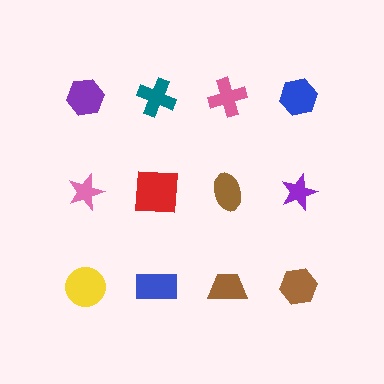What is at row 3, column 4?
A brown hexagon.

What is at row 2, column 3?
A brown ellipse.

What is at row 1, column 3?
A pink cross.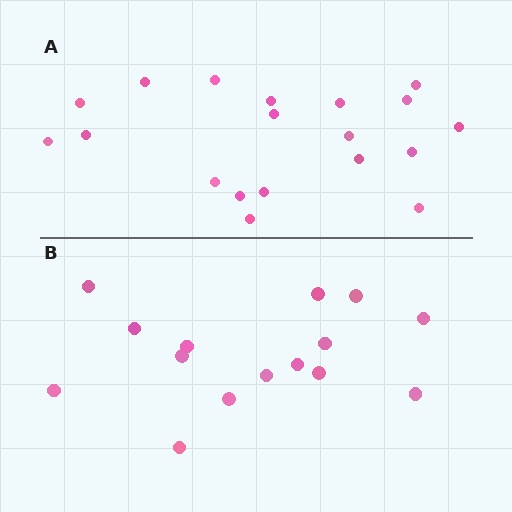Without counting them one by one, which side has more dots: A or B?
Region A (the top region) has more dots.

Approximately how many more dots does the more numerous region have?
Region A has about 4 more dots than region B.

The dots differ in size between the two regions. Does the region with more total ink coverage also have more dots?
No. Region B has more total ink coverage because its dots are larger, but region A actually contains more individual dots. Total area can be misleading — the number of items is what matters here.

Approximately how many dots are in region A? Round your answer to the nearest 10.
About 20 dots. (The exact count is 19, which rounds to 20.)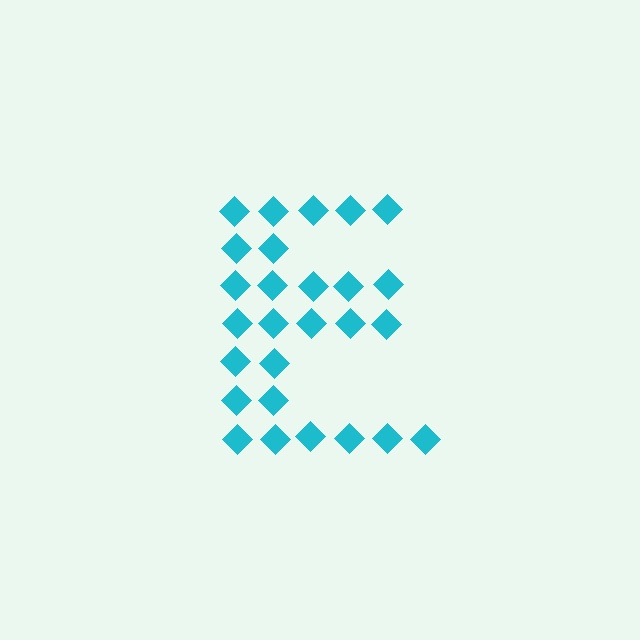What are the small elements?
The small elements are diamonds.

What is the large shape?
The large shape is the letter E.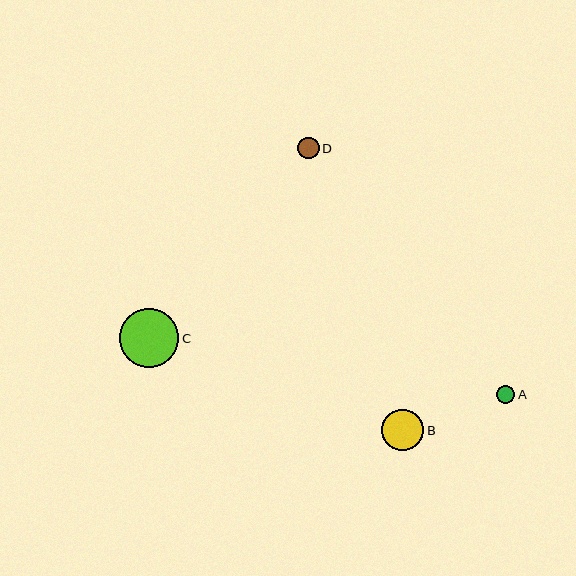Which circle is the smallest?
Circle A is the smallest with a size of approximately 18 pixels.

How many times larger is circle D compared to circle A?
Circle D is approximately 1.2 times the size of circle A.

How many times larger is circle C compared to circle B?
Circle C is approximately 1.4 times the size of circle B.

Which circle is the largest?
Circle C is the largest with a size of approximately 59 pixels.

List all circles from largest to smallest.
From largest to smallest: C, B, D, A.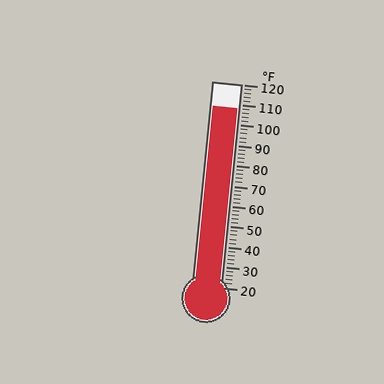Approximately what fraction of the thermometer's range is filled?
The thermometer is filled to approximately 90% of its range.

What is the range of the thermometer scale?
The thermometer scale ranges from 20°F to 120°F.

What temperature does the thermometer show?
The thermometer shows approximately 108°F.